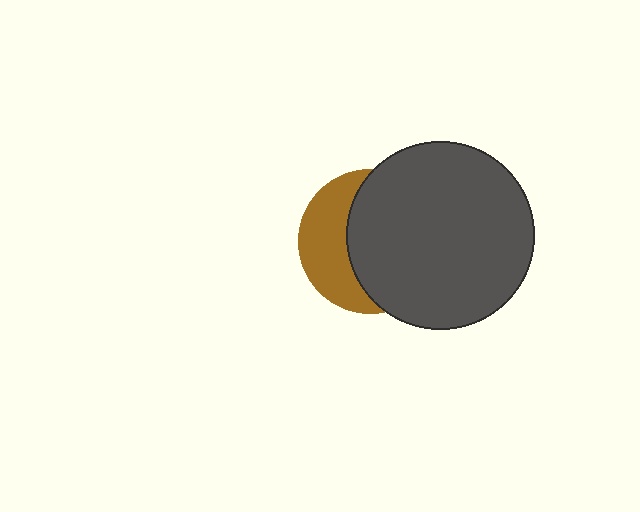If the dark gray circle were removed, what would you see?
You would see the complete brown circle.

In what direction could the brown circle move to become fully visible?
The brown circle could move left. That would shift it out from behind the dark gray circle entirely.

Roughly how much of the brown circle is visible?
A small part of it is visible (roughly 38%).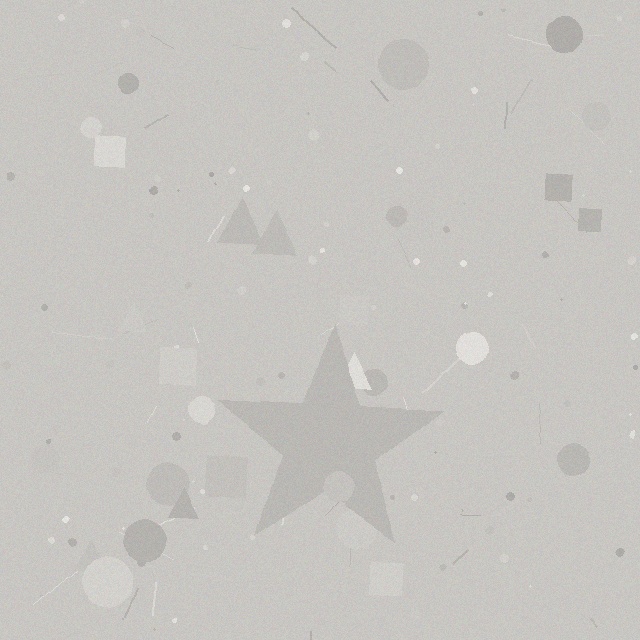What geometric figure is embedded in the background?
A star is embedded in the background.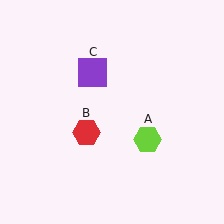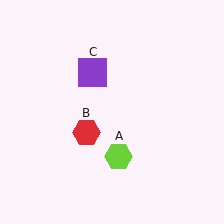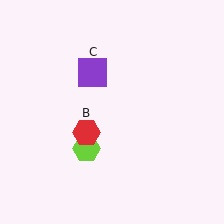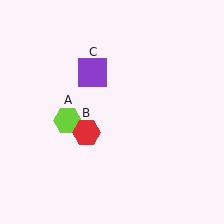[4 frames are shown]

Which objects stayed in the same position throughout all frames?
Red hexagon (object B) and purple square (object C) remained stationary.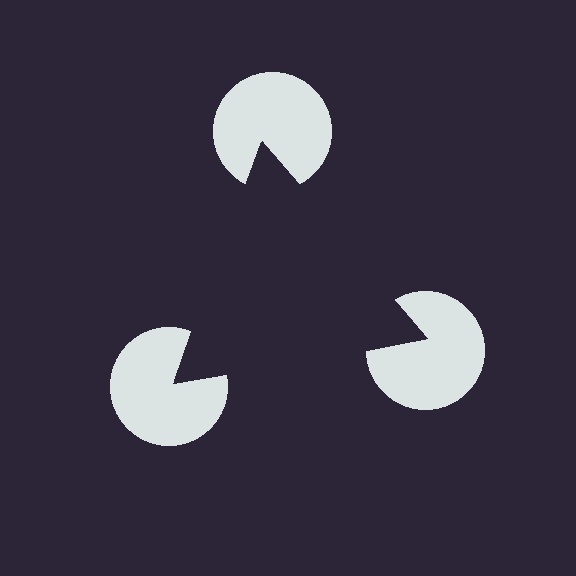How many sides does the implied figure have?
3 sides.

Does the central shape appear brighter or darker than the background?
It typically appears slightly darker than the background, even though no actual brightness change is drawn.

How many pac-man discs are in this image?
There are 3 — one at each vertex of the illusory triangle.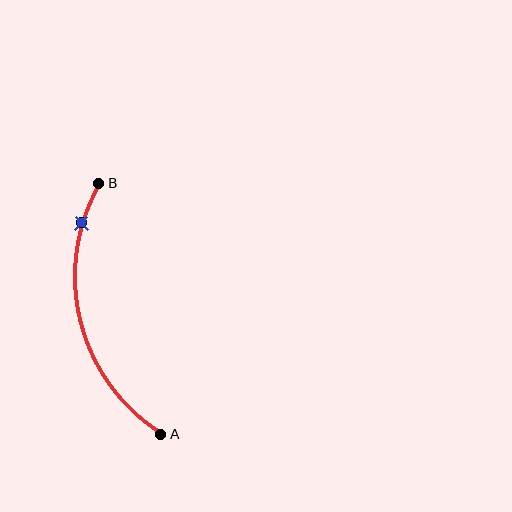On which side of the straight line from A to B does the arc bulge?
The arc bulges to the left of the straight line connecting A and B.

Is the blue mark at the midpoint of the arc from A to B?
No. The blue mark lies on the arc but is closer to endpoint B. The arc midpoint would be at the point on the curve equidistant along the arc from both A and B.